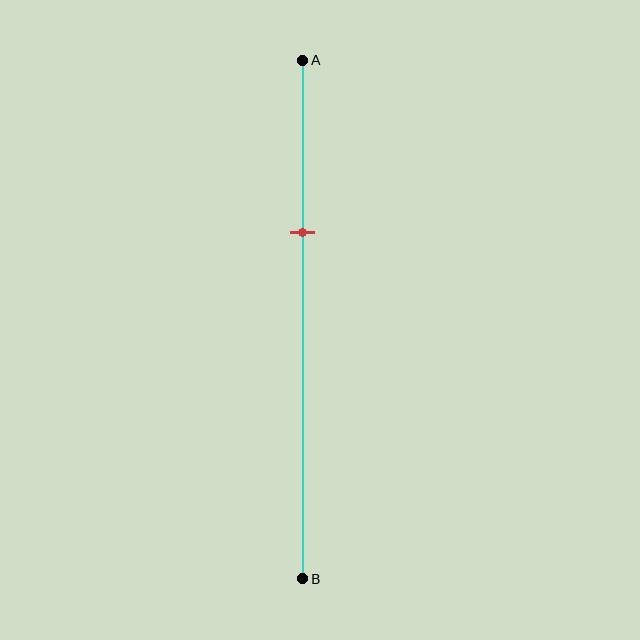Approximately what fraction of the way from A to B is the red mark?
The red mark is approximately 35% of the way from A to B.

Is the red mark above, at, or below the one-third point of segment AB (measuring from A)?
The red mark is approximately at the one-third point of segment AB.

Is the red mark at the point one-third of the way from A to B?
Yes, the mark is approximately at the one-third point.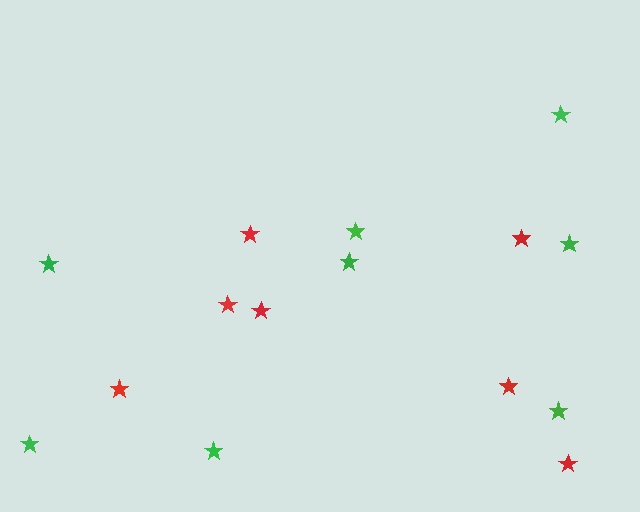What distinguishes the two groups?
There are 2 groups: one group of red stars (7) and one group of green stars (8).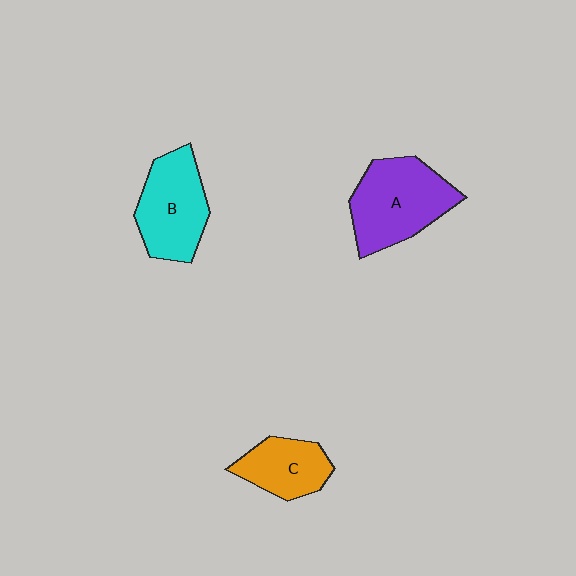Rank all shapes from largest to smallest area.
From largest to smallest: A (purple), B (cyan), C (orange).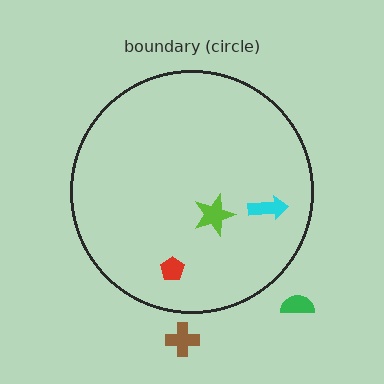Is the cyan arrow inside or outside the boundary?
Inside.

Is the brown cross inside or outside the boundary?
Outside.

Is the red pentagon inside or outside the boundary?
Inside.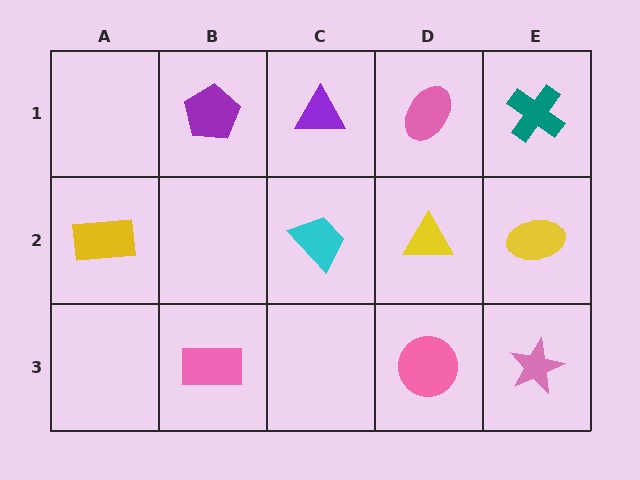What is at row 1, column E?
A teal cross.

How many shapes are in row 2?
4 shapes.